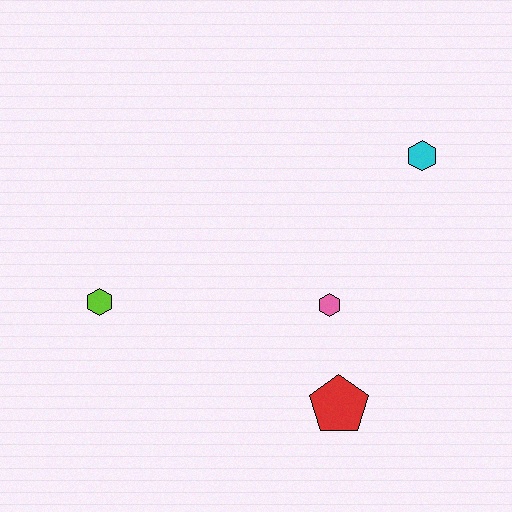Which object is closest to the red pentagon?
The pink hexagon is closest to the red pentagon.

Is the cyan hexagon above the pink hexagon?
Yes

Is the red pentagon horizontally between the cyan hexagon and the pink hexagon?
Yes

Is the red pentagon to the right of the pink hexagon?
Yes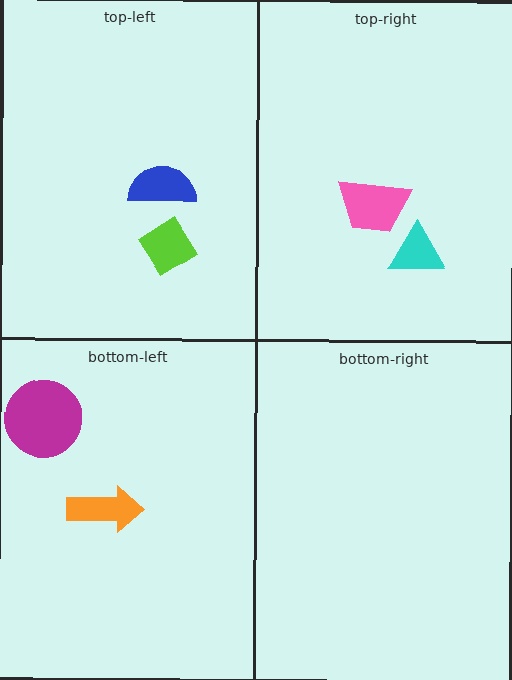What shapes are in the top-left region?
The blue semicircle, the lime diamond.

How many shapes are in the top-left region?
2.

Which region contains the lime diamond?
The top-left region.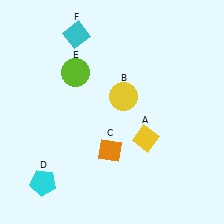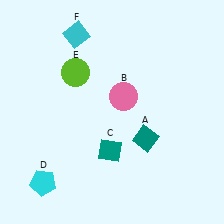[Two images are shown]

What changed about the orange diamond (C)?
In Image 1, C is orange. In Image 2, it changed to teal.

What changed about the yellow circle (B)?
In Image 1, B is yellow. In Image 2, it changed to pink.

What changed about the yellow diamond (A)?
In Image 1, A is yellow. In Image 2, it changed to teal.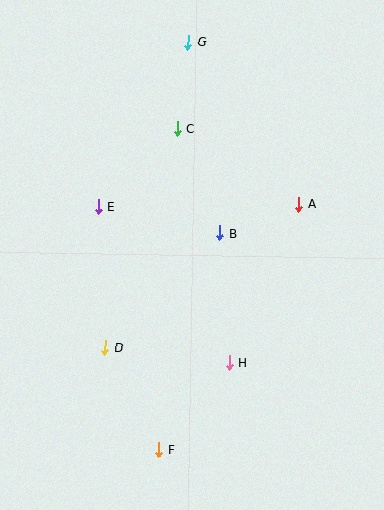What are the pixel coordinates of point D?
Point D is at (105, 348).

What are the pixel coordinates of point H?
Point H is at (229, 362).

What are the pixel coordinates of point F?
Point F is at (159, 450).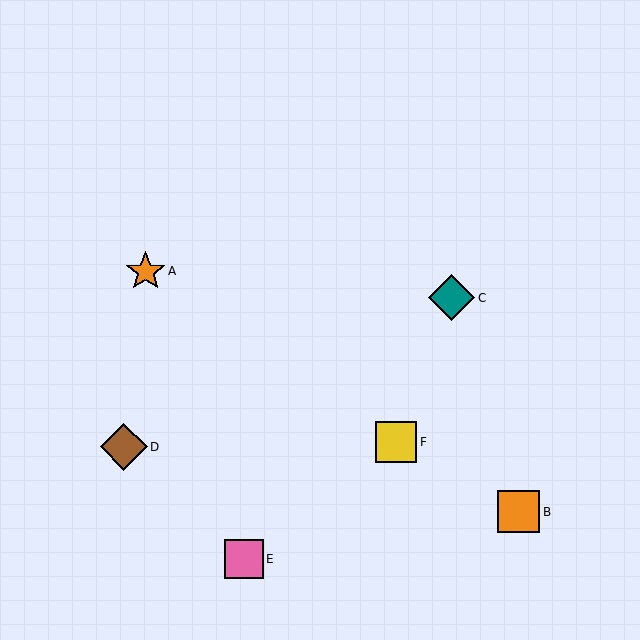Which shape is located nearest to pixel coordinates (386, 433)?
The yellow square (labeled F) at (396, 442) is nearest to that location.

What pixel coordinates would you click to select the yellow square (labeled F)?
Click at (396, 442) to select the yellow square F.